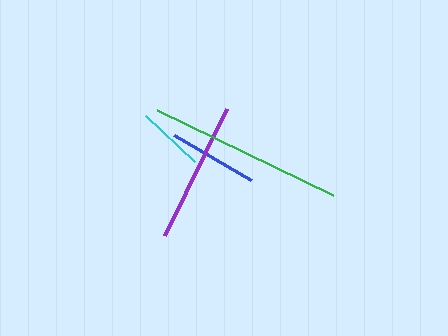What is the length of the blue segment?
The blue segment is approximately 89 pixels long.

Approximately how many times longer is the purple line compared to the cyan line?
The purple line is approximately 2.1 times the length of the cyan line.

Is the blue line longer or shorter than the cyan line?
The blue line is longer than the cyan line.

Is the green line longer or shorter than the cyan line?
The green line is longer than the cyan line.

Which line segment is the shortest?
The cyan line is the shortest at approximately 67 pixels.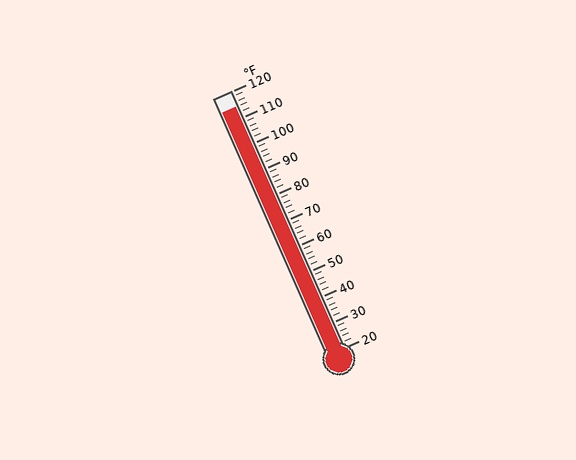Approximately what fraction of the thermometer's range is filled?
The thermometer is filled to approximately 95% of its range.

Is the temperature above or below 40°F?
The temperature is above 40°F.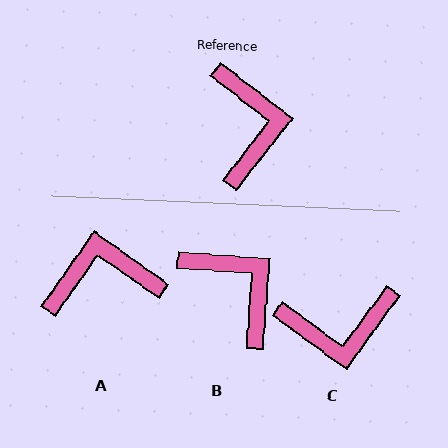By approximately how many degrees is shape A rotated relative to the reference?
Approximately 93 degrees counter-clockwise.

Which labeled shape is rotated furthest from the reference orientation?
A, about 93 degrees away.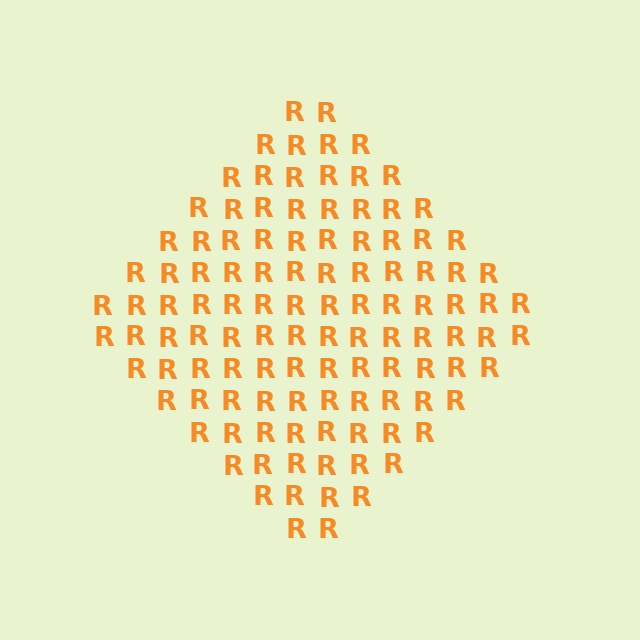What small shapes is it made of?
It is made of small letter R's.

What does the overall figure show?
The overall figure shows a diamond.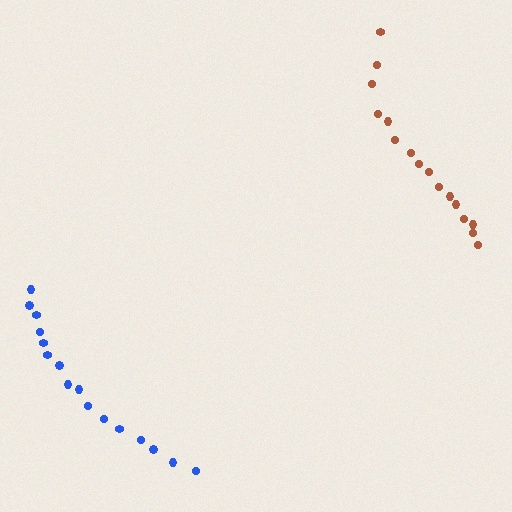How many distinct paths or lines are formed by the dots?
There are 2 distinct paths.